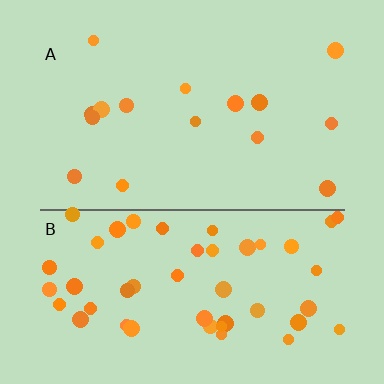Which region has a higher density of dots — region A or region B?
B (the bottom).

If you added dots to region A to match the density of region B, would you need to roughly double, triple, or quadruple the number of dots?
Approximately triple.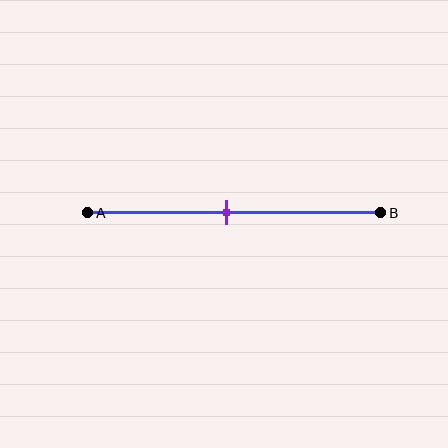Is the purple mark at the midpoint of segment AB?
Yes, the mark is approximately at the midpoint.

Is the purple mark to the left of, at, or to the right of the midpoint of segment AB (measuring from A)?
The purple mark is approximately at the midpoint of segment AB.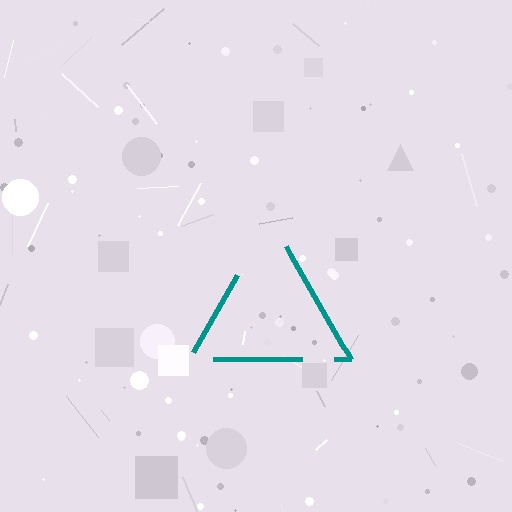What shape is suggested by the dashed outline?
The dashed outline suggests a triangle.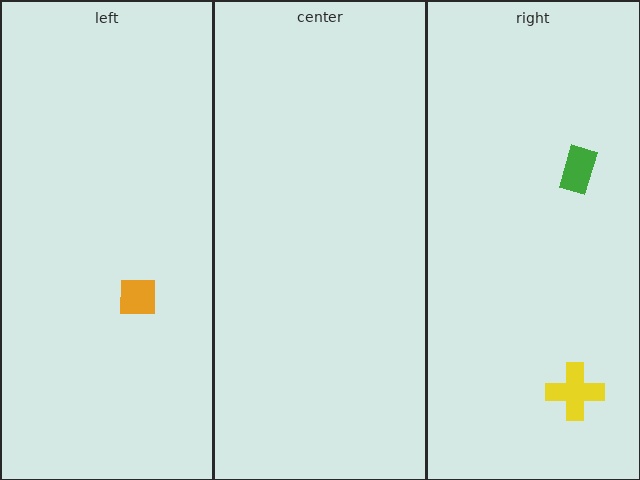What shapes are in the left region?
The orange square.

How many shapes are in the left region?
1.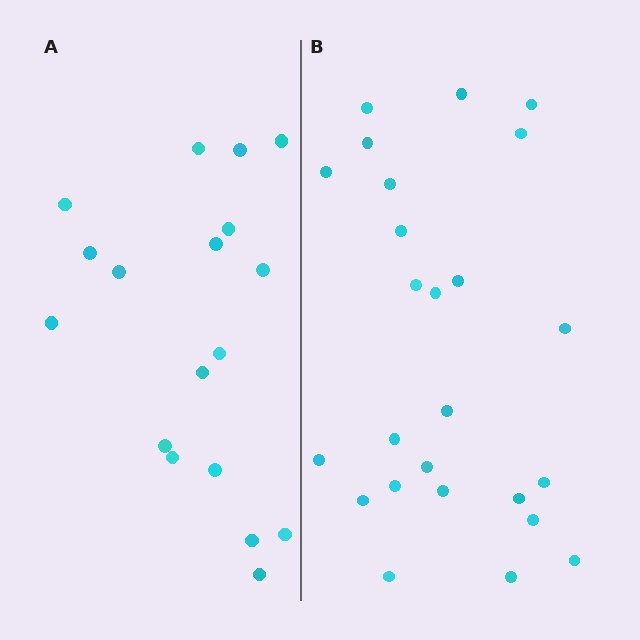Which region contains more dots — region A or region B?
Region B (the right region) has more dots.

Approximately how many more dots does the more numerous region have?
Region B has roughly 8 or so more dots than region A.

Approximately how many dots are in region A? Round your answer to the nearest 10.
About 20 dots. (The exact count is 18, which rounds to 20.)